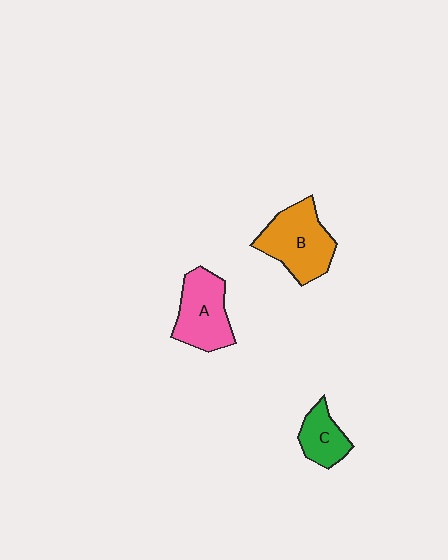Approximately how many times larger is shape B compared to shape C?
Approximately 1.8 times.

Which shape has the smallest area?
Shape C (green).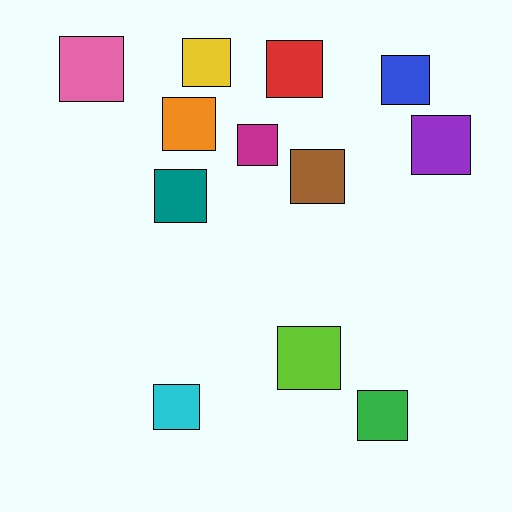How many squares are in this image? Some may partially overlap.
There are 12 squares.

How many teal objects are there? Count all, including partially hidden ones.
There is 1 teal object.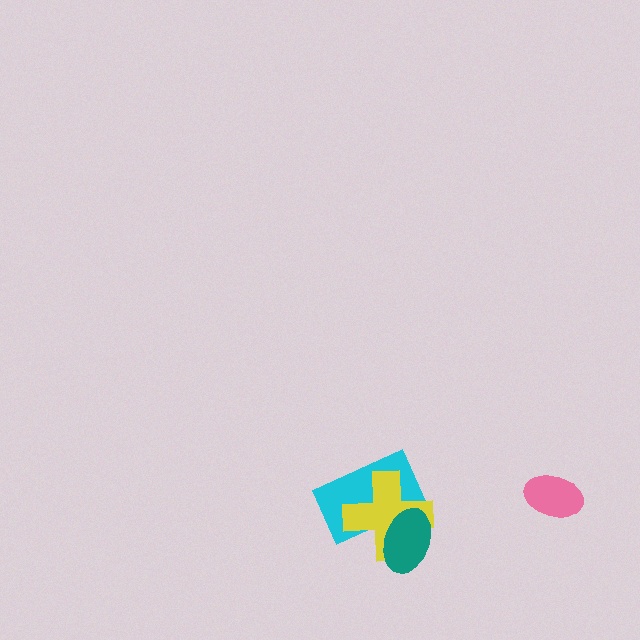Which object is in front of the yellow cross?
The teal ellipse is in front of the yellow cross.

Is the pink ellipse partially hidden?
No, no other shape covers it.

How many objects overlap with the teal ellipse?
2 objects overlap with the teal ellipse.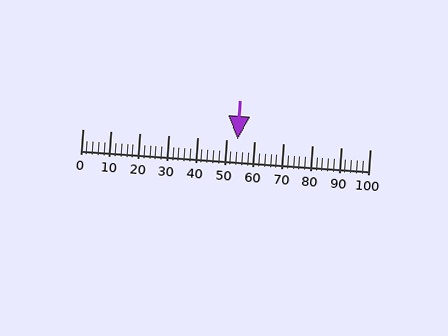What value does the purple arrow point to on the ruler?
The purple arrow points to approximately 54.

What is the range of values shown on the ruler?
The ruler shows values from 0 to 100.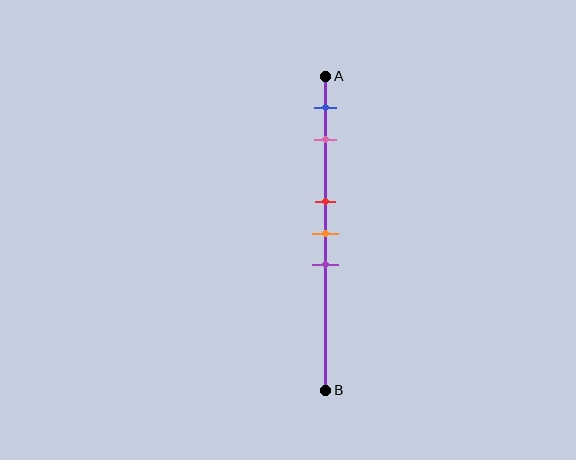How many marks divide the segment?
There are 5 marks dividing the segment.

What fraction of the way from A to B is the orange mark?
The orange mark is approximately 50% (0.5) of the way from A to B.